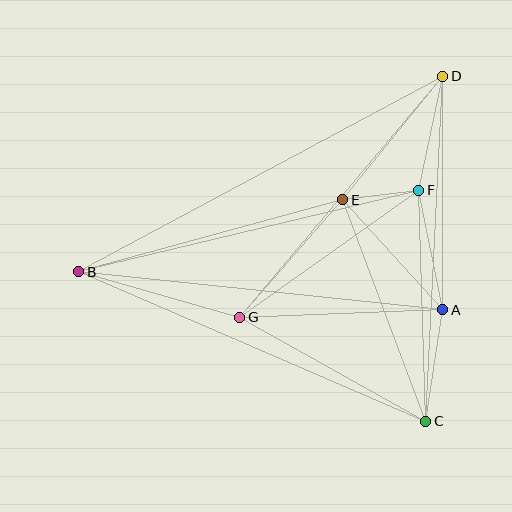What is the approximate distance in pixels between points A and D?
The distance between A and D is approximately 233 pixels.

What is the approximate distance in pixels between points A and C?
The distance between A and C is approximately 112 pixels.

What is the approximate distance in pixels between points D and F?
The distance between D and F is approximately 117 pixels.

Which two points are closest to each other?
Points E and F are closest to each other.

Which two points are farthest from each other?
Points B and D are farthest from each other.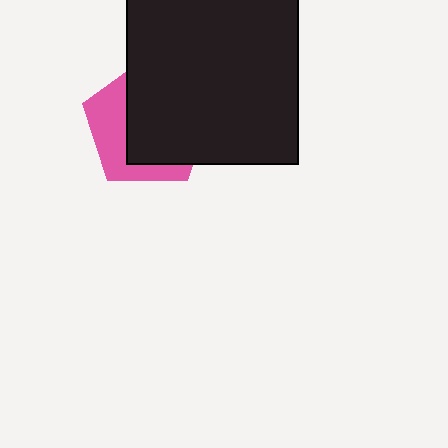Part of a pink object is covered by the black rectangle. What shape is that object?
It is a pentagon.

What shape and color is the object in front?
The object in front is a black rectangle.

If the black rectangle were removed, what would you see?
You would see the complete pink pentagon.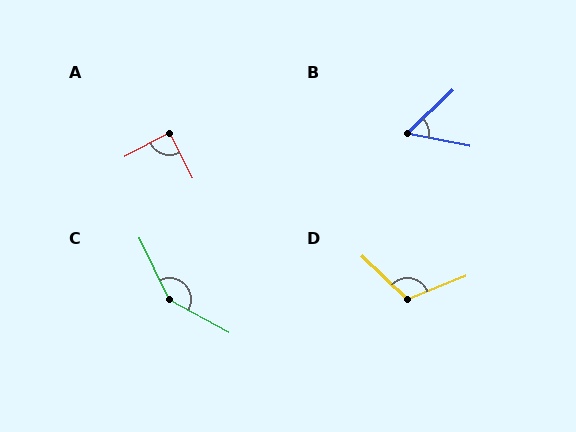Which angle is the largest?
C, at approximately 144 degrees.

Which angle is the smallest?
B, at approximately 54 degrees.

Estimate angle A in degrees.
Approximately 89 degrees.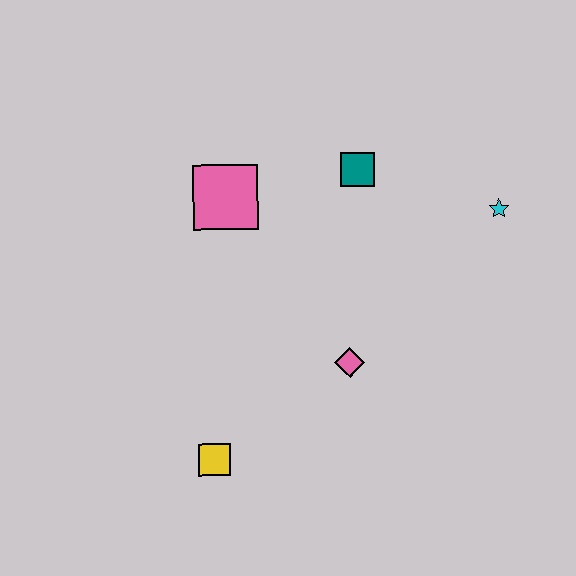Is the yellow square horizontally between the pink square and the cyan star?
No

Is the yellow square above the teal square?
No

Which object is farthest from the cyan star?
The yellow square is farthest from the cyan star.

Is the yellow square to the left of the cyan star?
Yes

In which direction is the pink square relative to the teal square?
The pink square is to the left of the teal square.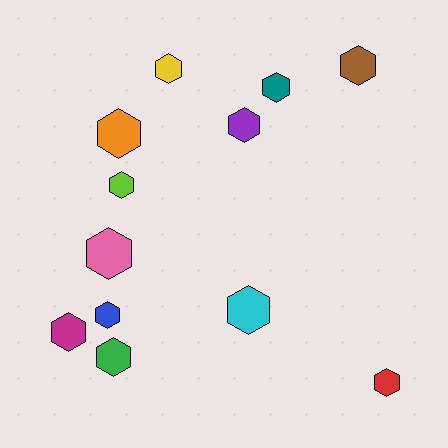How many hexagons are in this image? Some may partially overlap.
There are 12 hexagons.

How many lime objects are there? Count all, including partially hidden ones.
There is 1 lime object.